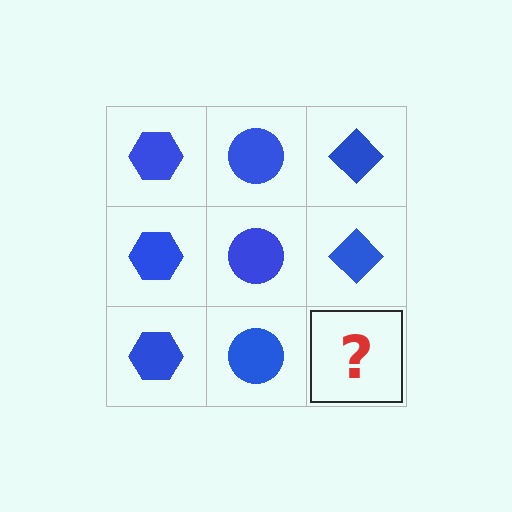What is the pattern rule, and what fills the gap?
The rule is that each column has a consistent shape. The gap should be filled with a blue diamond.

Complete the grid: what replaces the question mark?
The question mark should be replaced with a blue diamond.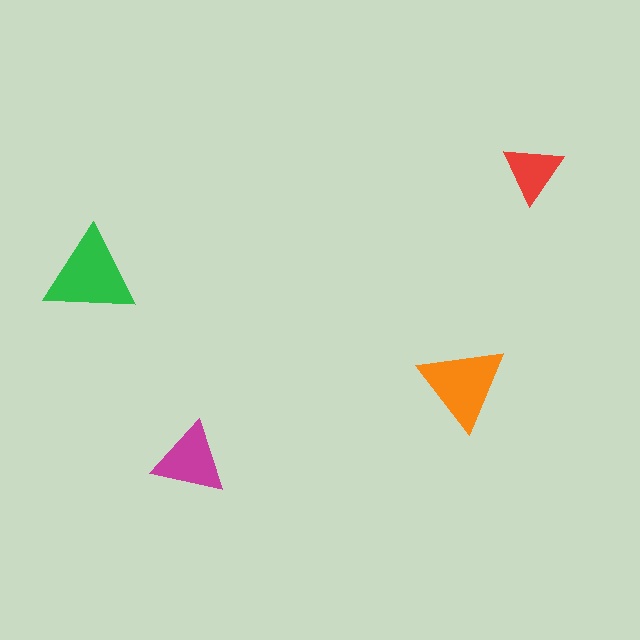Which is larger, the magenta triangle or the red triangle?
The magenta one.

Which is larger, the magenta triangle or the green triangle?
The green one.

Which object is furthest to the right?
The red triangle is rightmost.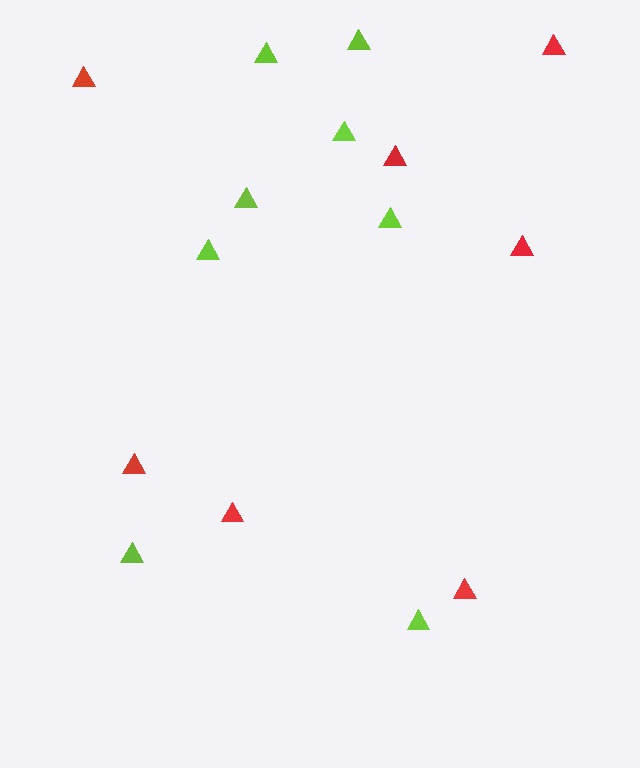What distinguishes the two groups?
There are 2 groups: one group of lime triangles (8) and one group of red triangles (7).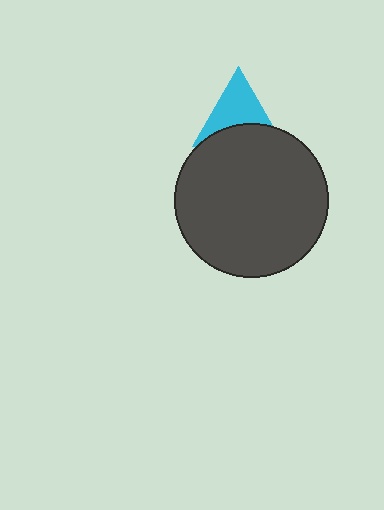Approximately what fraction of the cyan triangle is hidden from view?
Roughly 42% of the cyan triangle is hidden behind the dark gray circle.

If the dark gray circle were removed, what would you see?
You would see the complete cyan triangle.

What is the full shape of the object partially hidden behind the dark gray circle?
The partially hidden object is a cyan triangle.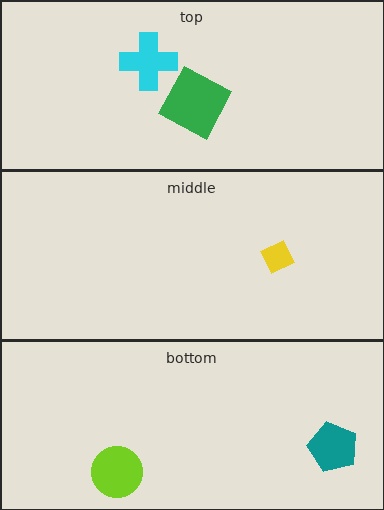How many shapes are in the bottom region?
2.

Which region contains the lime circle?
The bottom region.